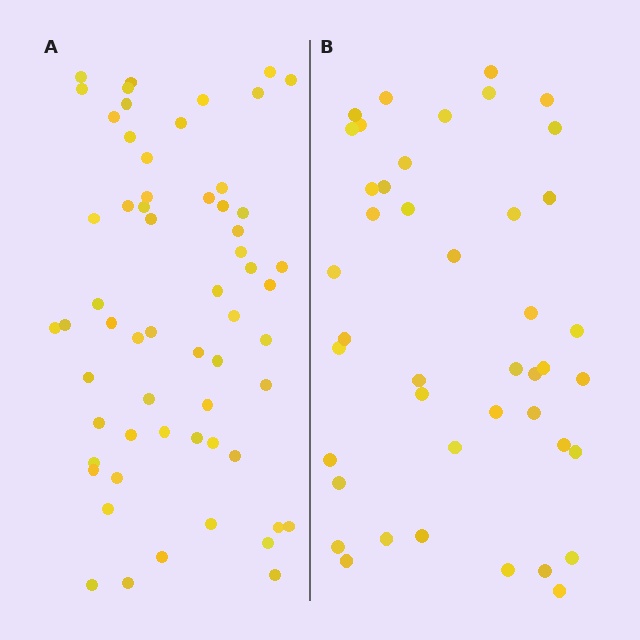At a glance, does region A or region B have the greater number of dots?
Region A (the left region) has more dots.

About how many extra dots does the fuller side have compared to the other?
Region A has approximately 15 more dots than region B.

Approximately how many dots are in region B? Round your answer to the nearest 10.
About 40 dots. (The exact count is 43, which rounds to 40.)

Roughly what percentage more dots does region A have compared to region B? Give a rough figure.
About 40% more.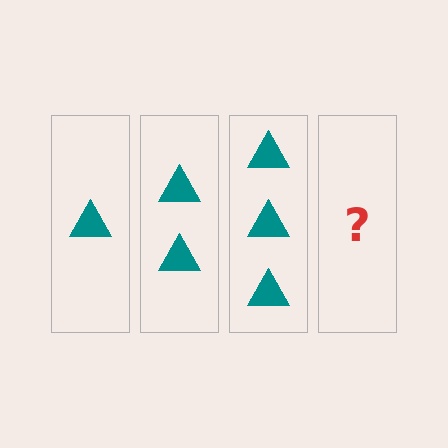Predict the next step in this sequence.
The next step is 4 triangles.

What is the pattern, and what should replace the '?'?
The pattern is that each step adds one more triangle. The '?' should be 4 triangles.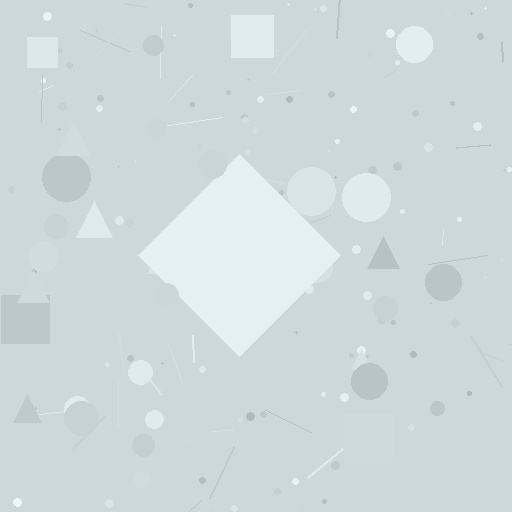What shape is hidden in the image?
A diamond is hidden in the image.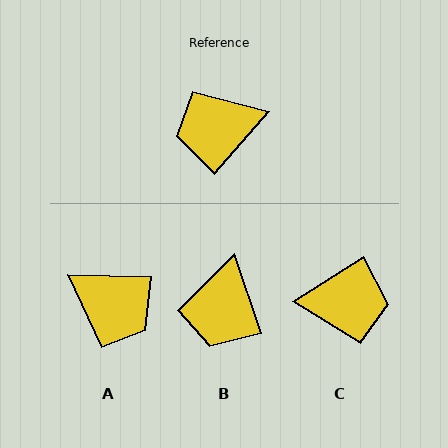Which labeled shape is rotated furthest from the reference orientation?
C, about 164 degrees away.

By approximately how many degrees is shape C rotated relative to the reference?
Approximately 164 degrees counter-clockwise.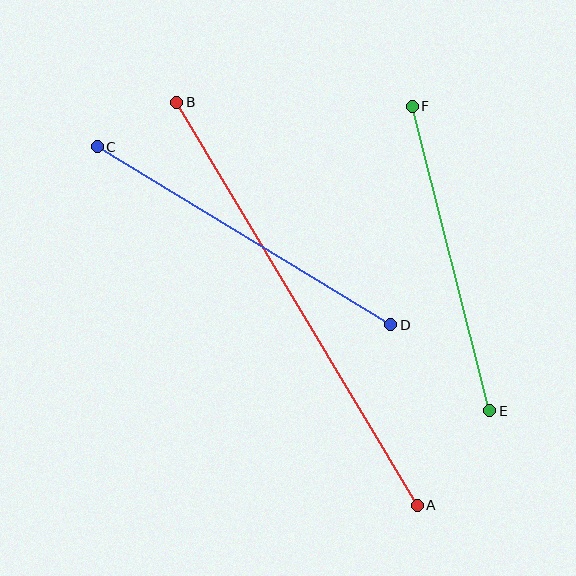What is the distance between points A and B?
The distance is approximately 469 pixels.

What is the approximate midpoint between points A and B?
The midpoint is at approximately (297, 304) pixels.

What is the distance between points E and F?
The distance is approximately 314 pixels.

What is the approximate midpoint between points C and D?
The midpoint is at approximately (244, 236) pixels.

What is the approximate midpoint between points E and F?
The midpoint is at approximately (451, 259) pixels.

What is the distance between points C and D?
The distance is approximately 343 pixels.